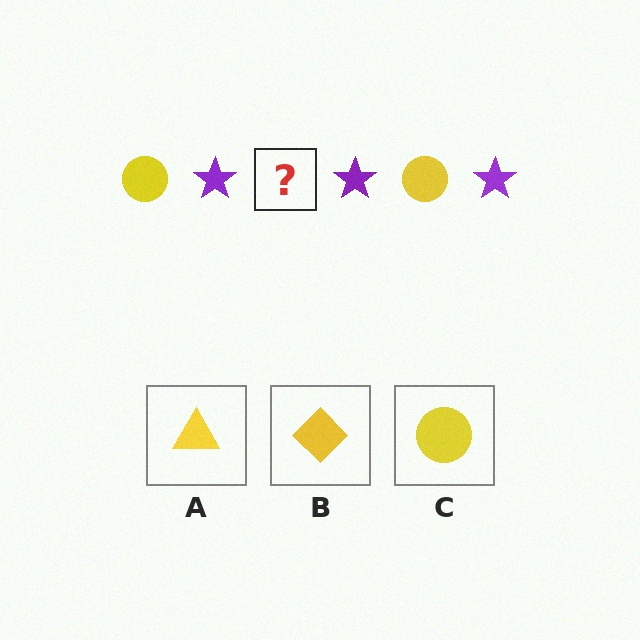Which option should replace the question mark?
Option C.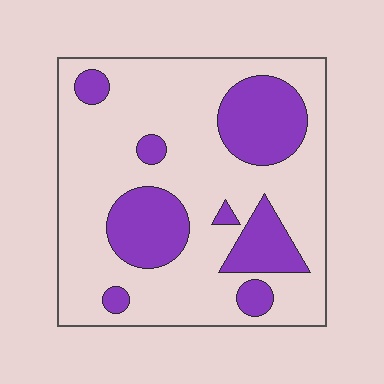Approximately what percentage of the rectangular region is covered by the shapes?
Approximately 25%.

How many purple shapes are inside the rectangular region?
8.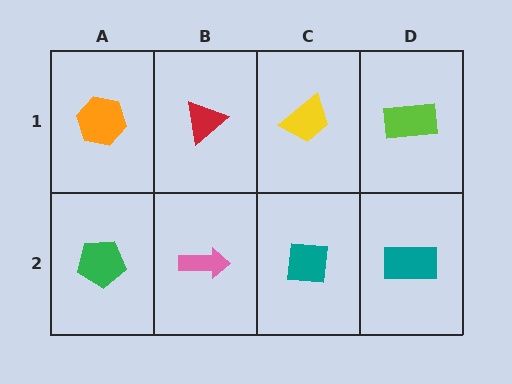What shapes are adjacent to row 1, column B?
A pink arrow (row 2, column B), an orange hexagon (row 1, column A), a yellow trapezoid (row 1, column C).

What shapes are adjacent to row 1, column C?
A teal square (row 2, column C), a red triangle (row 1, column B), a lime rectangle (row 1, column D).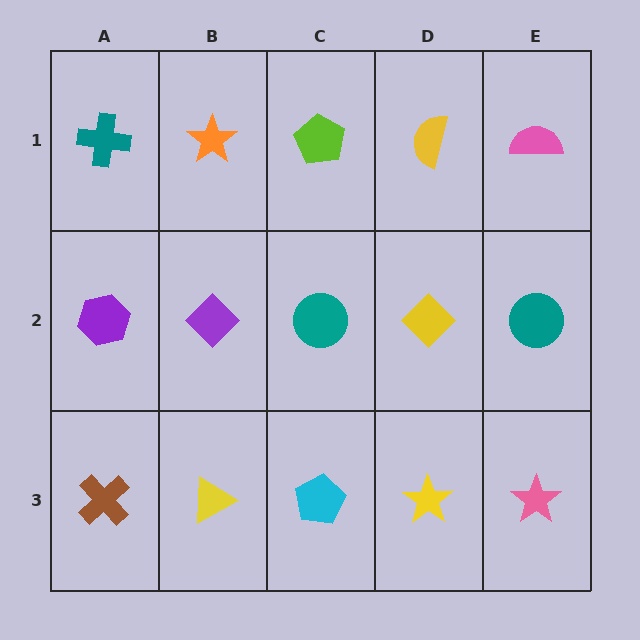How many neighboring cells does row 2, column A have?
3.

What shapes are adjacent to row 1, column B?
A purple diamond (row 2, column B), a teal cross (row 1, column A), a lime pentagon (row 1, column C).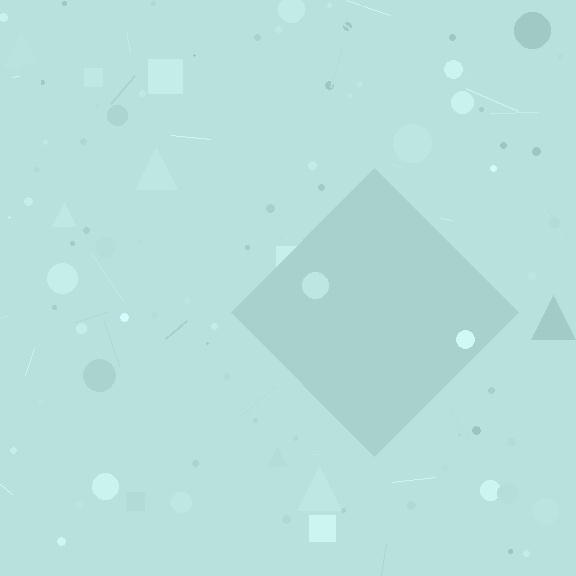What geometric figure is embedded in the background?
A diamond is embedded in the background.